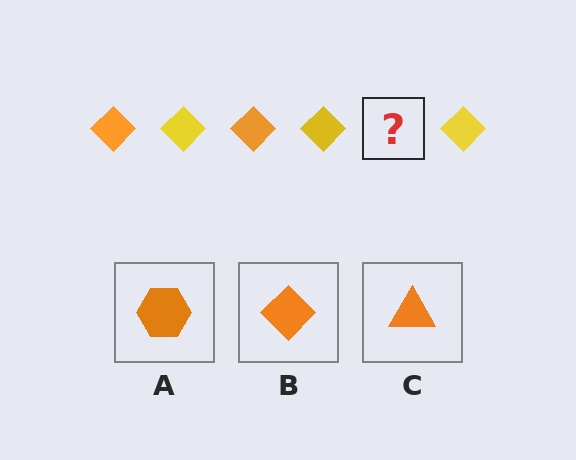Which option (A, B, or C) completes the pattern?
B.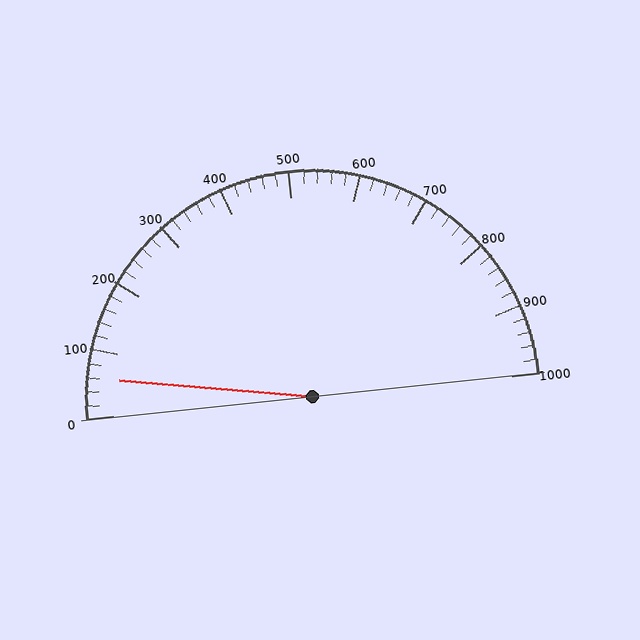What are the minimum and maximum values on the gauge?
The gauge ranges from 0 to 1000.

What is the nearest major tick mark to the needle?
The nearest major tick mark is 100.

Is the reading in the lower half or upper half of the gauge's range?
The reading is in the lower half of the range (0 to 1000).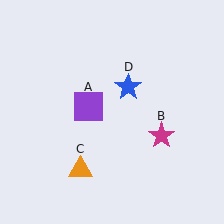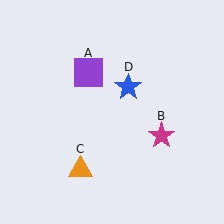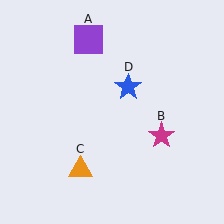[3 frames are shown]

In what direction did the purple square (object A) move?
The purple square (object A) moved up.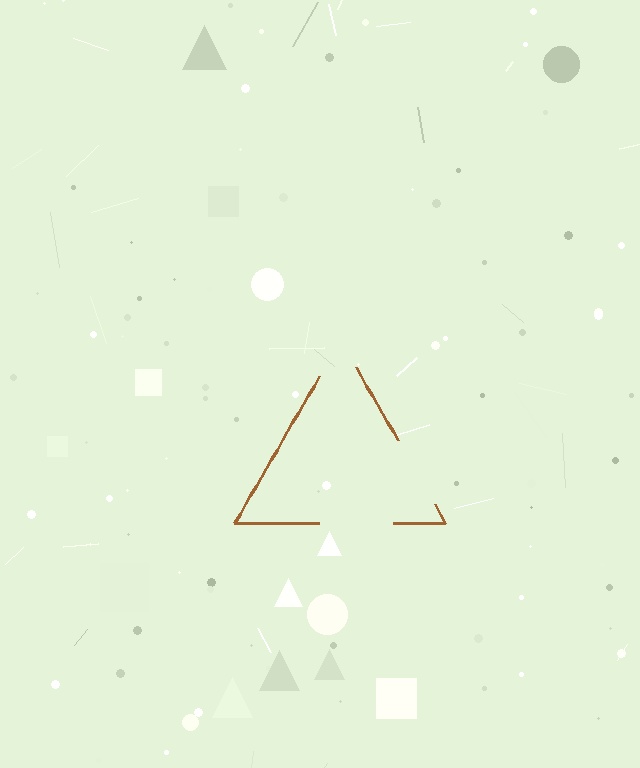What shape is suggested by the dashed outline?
The dashed outline suggests a triangle.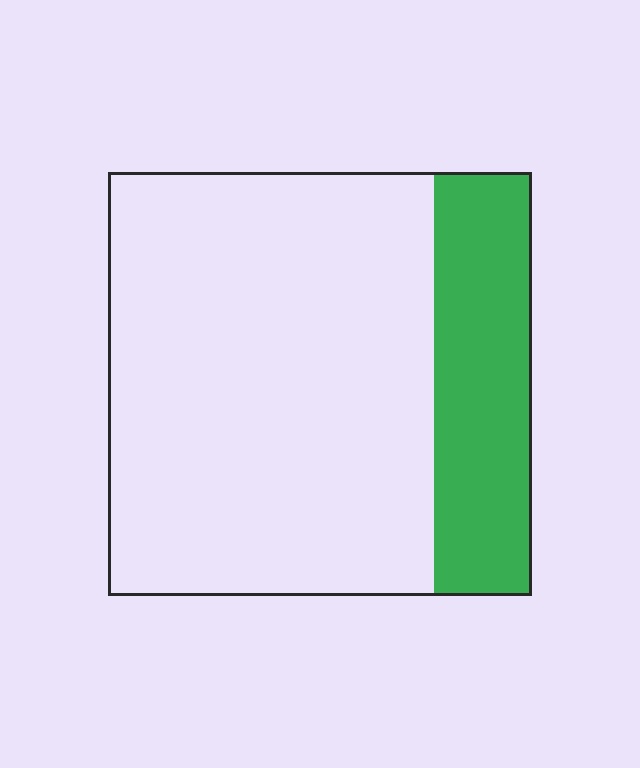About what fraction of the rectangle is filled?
About one quarter (1/4).